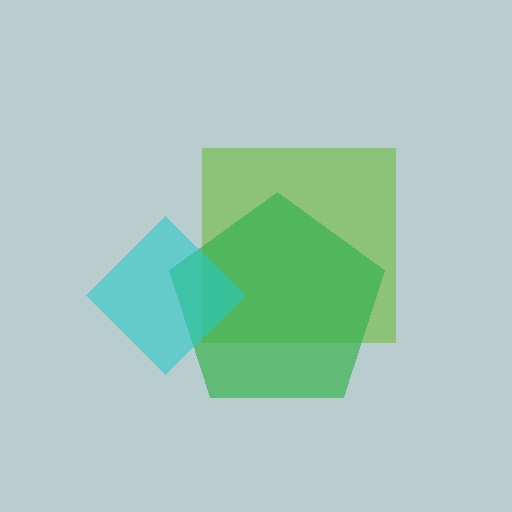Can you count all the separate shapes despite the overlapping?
Yes, there are 3 separate shapes.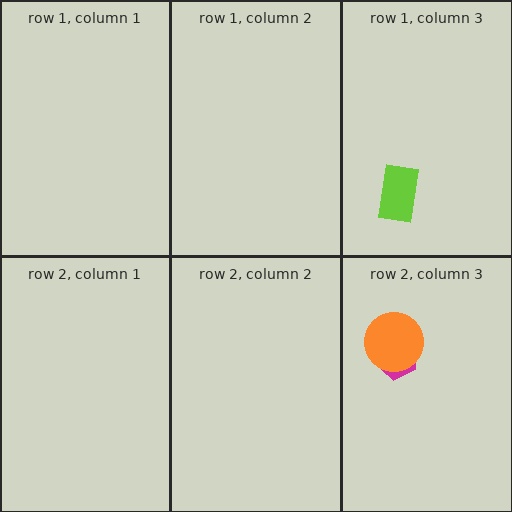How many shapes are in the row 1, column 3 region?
1.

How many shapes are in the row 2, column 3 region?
2.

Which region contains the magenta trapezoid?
The row 2, column 3 region.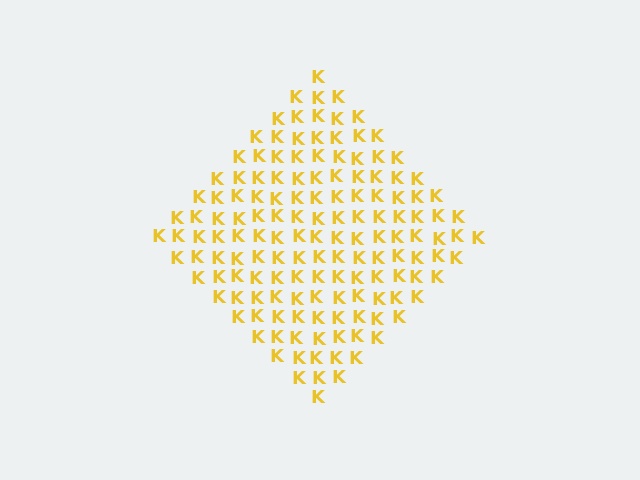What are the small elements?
The small elements are letter K's.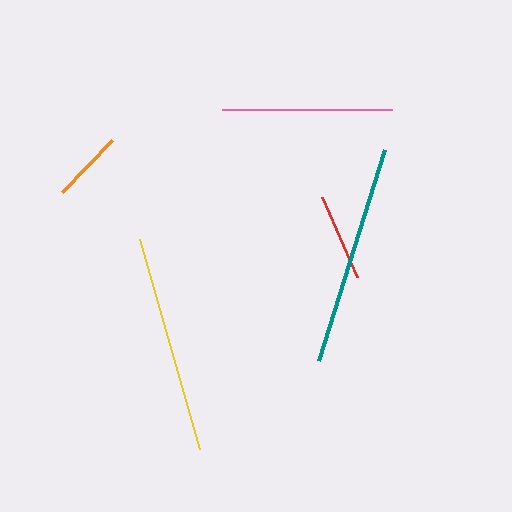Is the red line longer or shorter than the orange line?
The red line is longer than the orange line.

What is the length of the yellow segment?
The yellow segment is approximately 218 pixels long.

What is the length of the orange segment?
The orange segment is approximately 73 pixels long.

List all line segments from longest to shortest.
From longest to shortest: teal, yellow, pink, red, orange.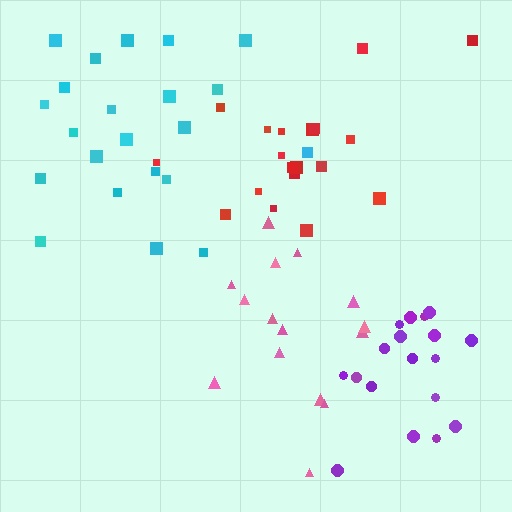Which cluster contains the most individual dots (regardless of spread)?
Cyan (22).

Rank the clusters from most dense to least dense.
purple, red, cyan, pink.